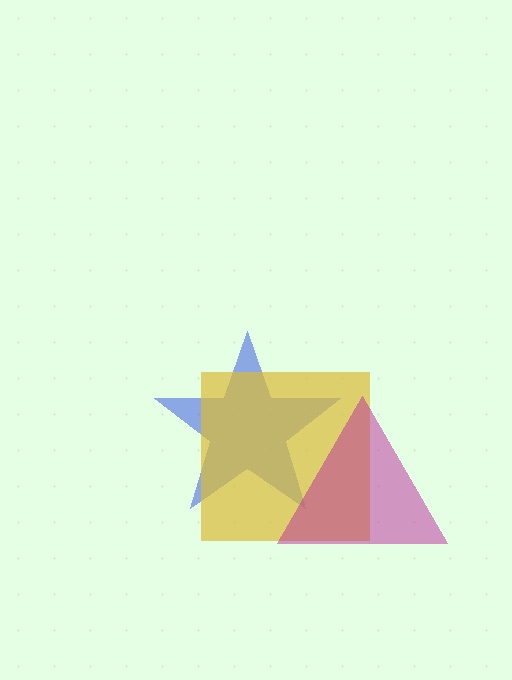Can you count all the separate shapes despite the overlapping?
Yes, there are 3 separate shapes.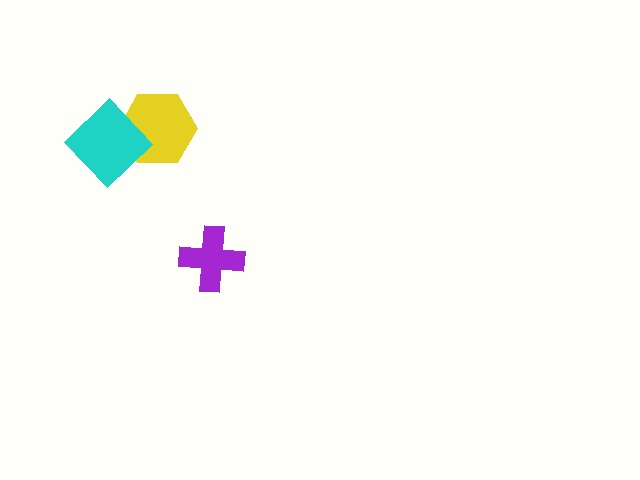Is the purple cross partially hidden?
No, no other shape covers it.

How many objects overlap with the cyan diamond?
1 object overlaps with the cyan diamond.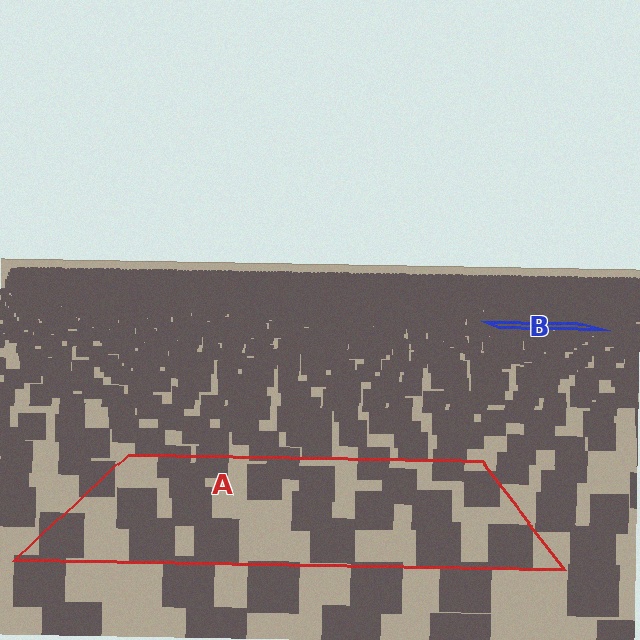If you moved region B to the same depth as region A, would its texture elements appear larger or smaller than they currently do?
They would appear larger. At a closer depth, the same texture elements are projected at a bigger on-screen size.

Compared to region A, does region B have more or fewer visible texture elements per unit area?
Region B has more texture elements per unit area — they are packed more densely because it is farther away.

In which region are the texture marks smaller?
The texture marks are smaller in region B, because it is farther away.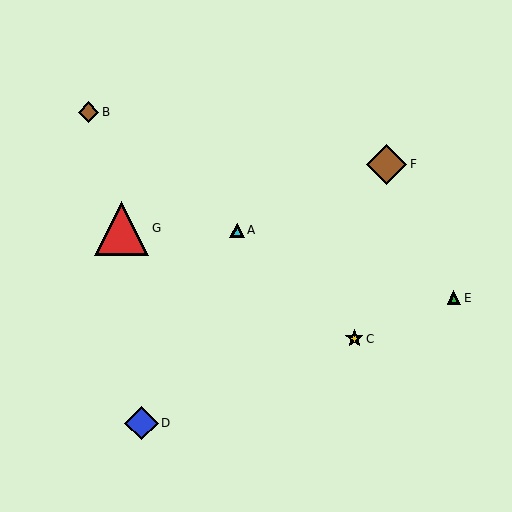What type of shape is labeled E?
Shape E is a green triangle.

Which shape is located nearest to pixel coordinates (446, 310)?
The green triangle (labeled E) at (454, 298) is nearest to that location.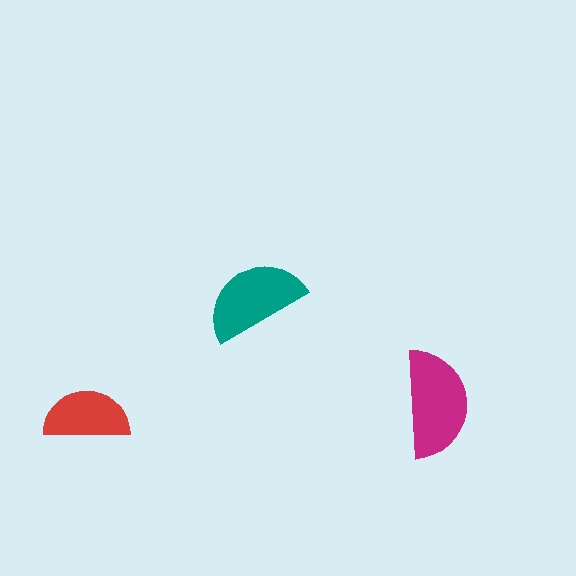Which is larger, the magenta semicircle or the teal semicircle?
The magenta one.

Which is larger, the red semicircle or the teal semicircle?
The teal one.